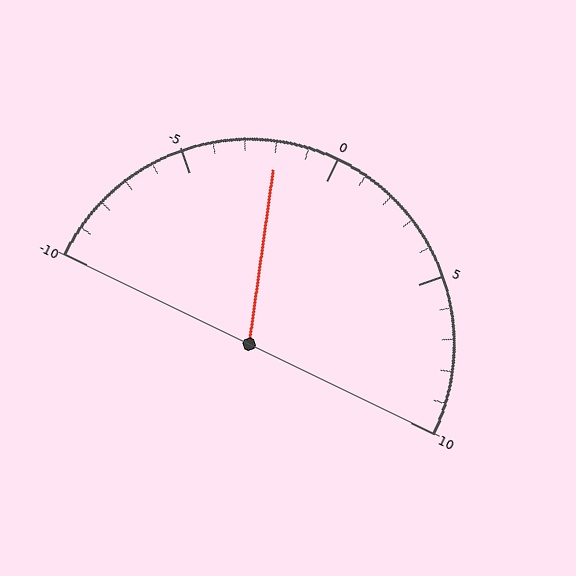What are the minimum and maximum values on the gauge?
The gauge ranges from -10 to 10.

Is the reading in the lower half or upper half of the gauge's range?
The reading is in the lower half of the range (-10 to 10).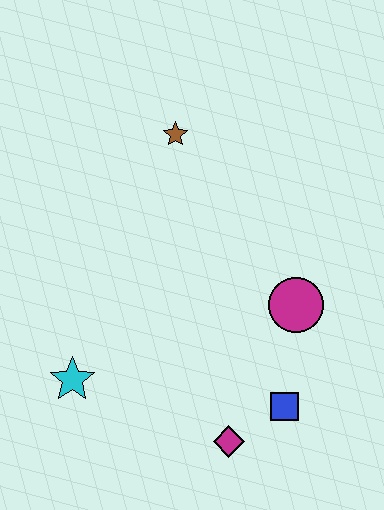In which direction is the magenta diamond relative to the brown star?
The magenta diamond is below the brown star.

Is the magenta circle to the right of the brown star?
Yes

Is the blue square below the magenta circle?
Yes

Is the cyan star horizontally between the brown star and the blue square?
No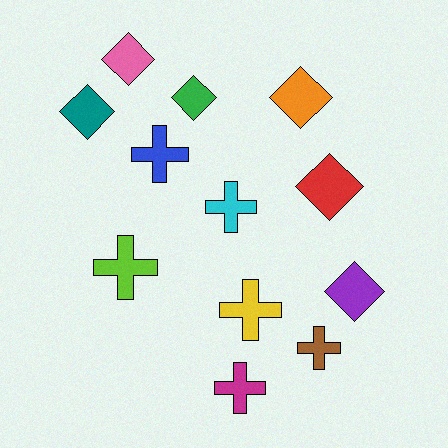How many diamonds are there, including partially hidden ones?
There are 6 diamonds.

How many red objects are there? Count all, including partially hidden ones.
There is 1 red object.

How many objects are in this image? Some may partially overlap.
There are 12 objects.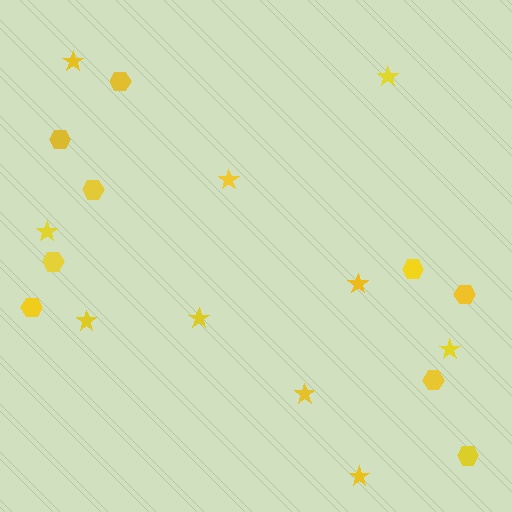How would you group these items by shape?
There are 2 groups: one group of stars (10) and one group of hexagons (9).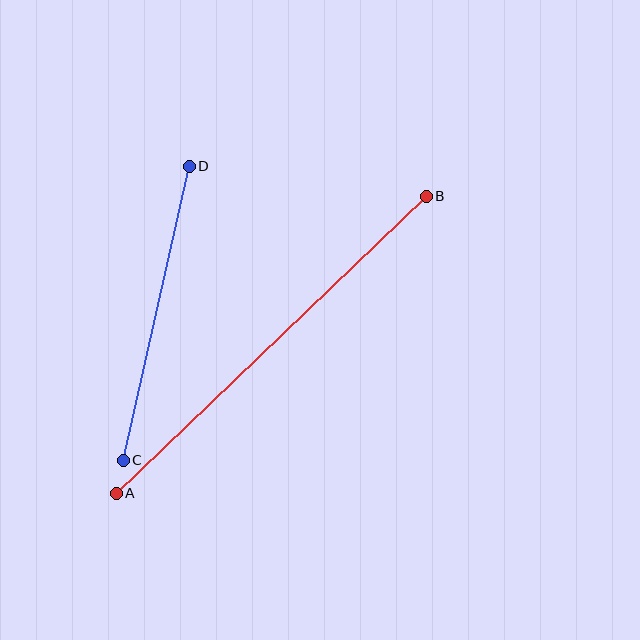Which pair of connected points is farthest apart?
Points A and B are farthest apart.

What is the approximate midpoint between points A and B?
The midpoint is at approximately (271, 345) pixels.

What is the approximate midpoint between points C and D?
The midpoint is at approximately (156, 313) pixels.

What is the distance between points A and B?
The distance is approximately 429 pixels.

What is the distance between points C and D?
The distance is approximately 301 pixels.